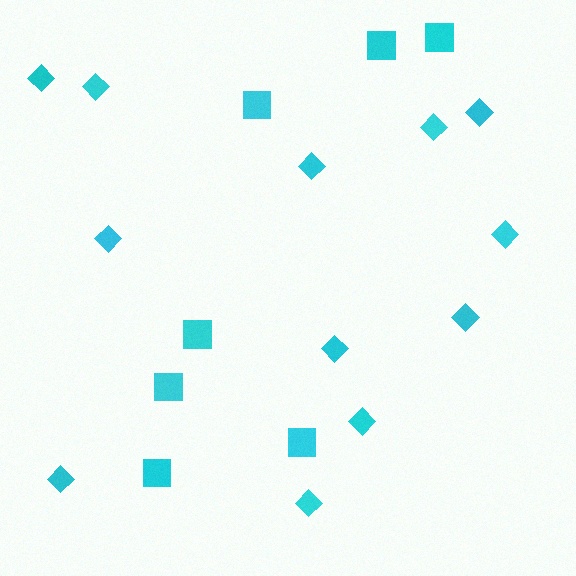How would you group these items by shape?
There are 2 groups: one group of squares (7) and one group of diamonds (12).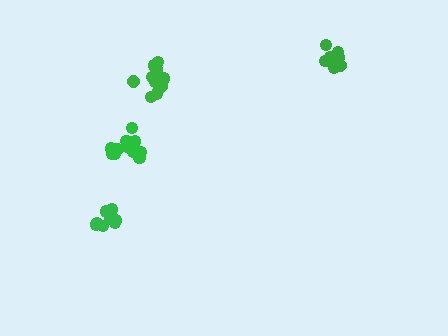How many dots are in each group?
Group 1: 12 dots, Group 2: 9 dots, Group 3: 9 dots, Group 4: 12 dots (42 total).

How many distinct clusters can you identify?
There are 4 distinct clusters.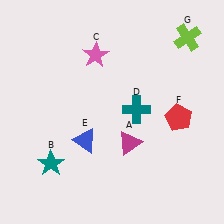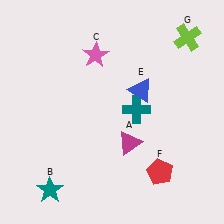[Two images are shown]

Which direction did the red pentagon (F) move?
The red pentagon (F) moved down.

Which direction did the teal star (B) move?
The teal star (B) moved down.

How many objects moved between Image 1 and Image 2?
3 objects moved between the two images.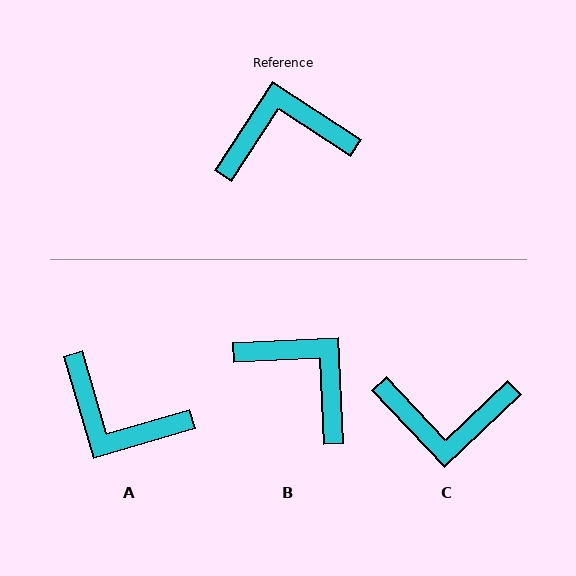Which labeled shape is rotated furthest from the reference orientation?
C, about 166 degrees away.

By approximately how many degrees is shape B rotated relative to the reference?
Approximately 54 degrees clockwise.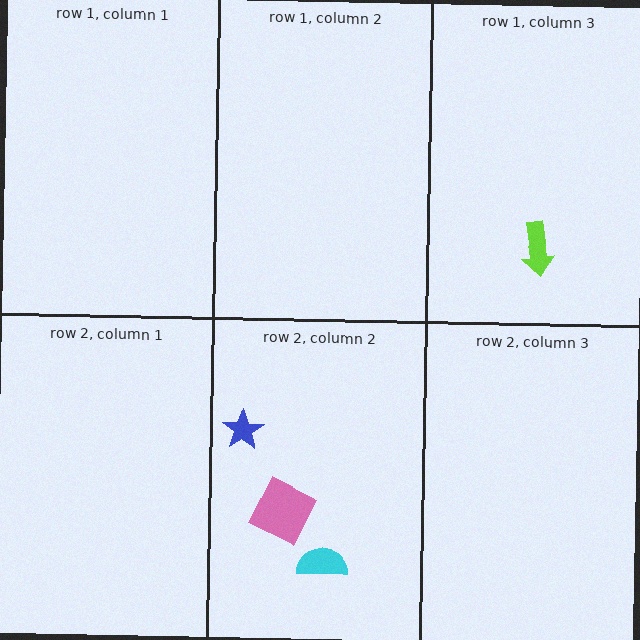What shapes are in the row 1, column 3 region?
The lime arrow.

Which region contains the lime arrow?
The row 1, column 3 region.